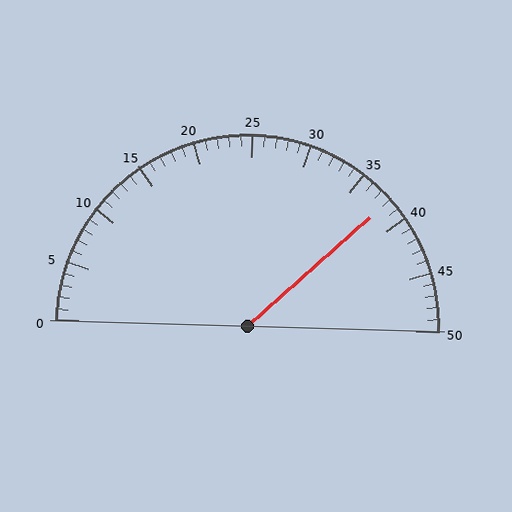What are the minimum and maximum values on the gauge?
The gauge ranges from 0 to 50.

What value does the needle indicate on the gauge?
The needle indicates approximately 38.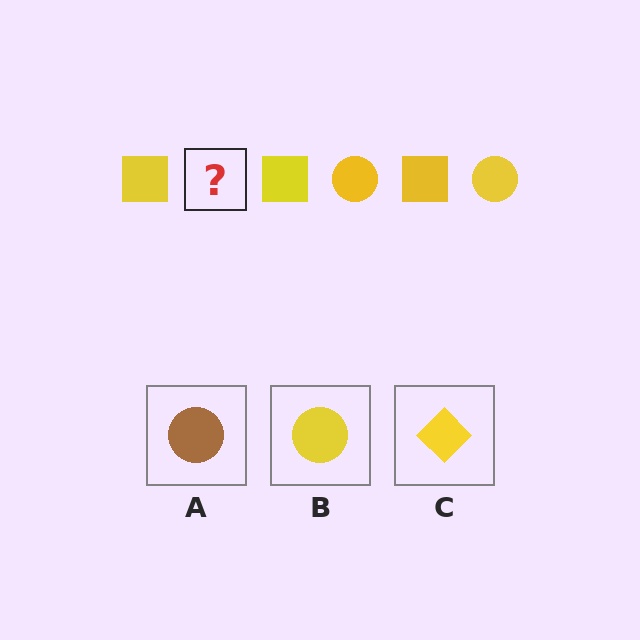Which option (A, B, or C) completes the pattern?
B.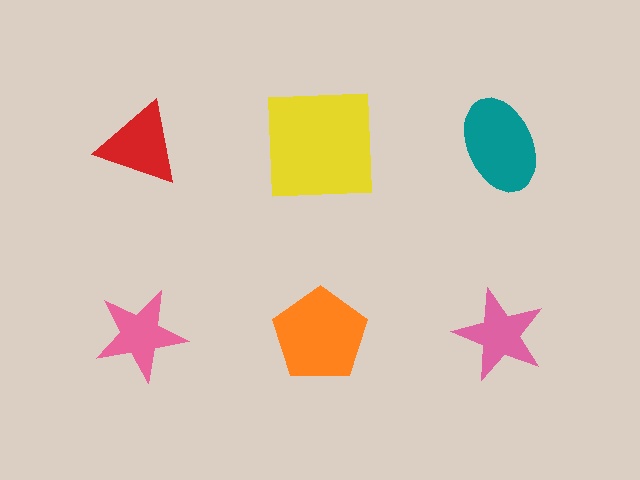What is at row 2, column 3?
A pink star.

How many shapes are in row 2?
3 shapes.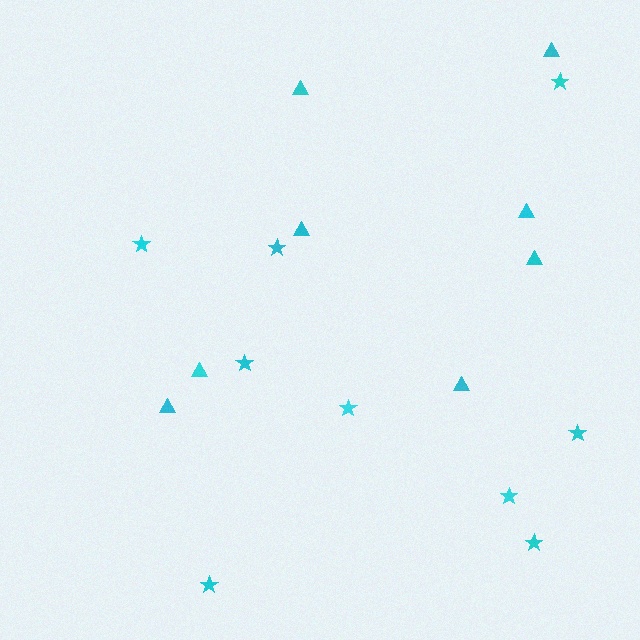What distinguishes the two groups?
There are 2 groups: one group of stars (9) and one group of triangles (8).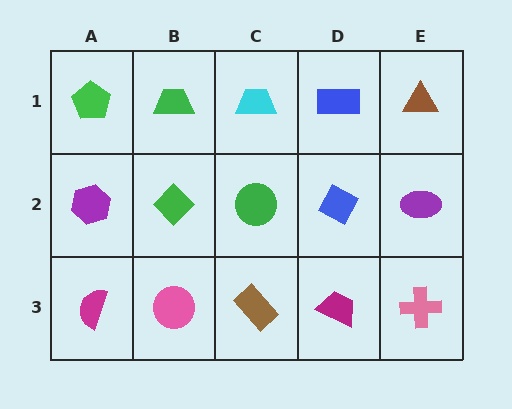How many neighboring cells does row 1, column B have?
3.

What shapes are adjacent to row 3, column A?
A purple hexagon (row 2, column A), a pink circle (row 3, column B).